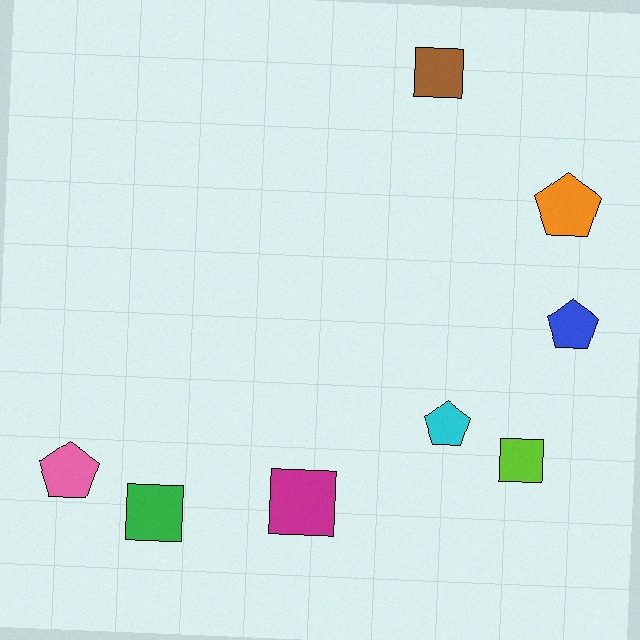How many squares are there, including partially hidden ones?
There are 4 squares.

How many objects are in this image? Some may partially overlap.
There are 8 objects.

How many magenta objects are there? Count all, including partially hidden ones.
There is 1 magenta object.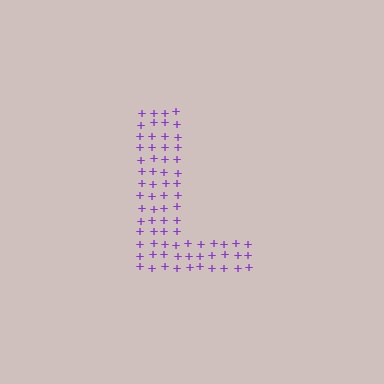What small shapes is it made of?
It is made of small plus signs.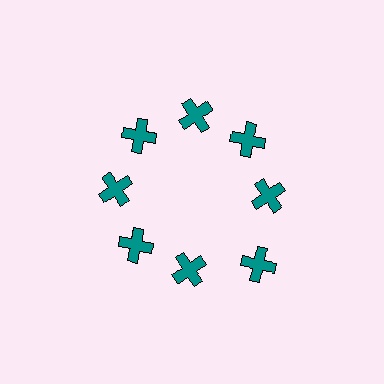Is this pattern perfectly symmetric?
No. The 8 teal crosses are arranged in a ring, but one element near the 4 o'clock position is pushed outward from the center, breaking the 8-fold rotational symmetry.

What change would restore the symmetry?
The symmetry would be restored by moving it inward, back onto the ring so that all 8 crosses sit at equal angles and equal distance from the center.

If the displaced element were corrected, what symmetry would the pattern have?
It would have 8-fold rotational symmetry — the pattern would map onto itself every 45 degrees.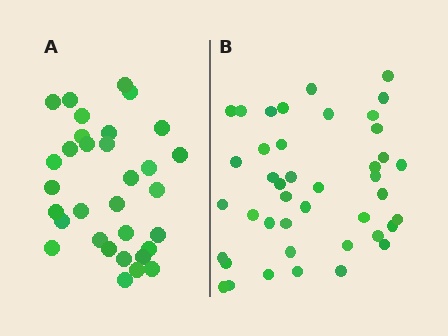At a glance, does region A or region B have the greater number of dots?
Region B (the right region) has more dots.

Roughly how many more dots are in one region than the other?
Region B has roughly 10 or so more dots than region A.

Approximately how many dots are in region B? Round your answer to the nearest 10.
About 40 dots. (The exact count is 42, which rounds to 40.)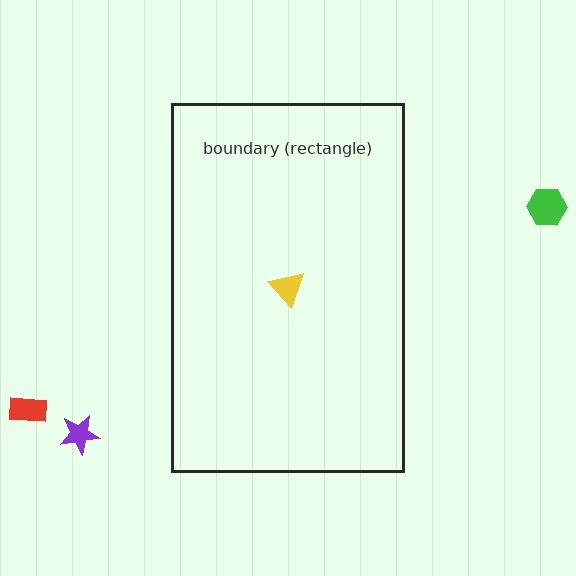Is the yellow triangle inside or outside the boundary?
Inside.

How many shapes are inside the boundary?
1 inside, 3 outside.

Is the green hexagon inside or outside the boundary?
Outside.